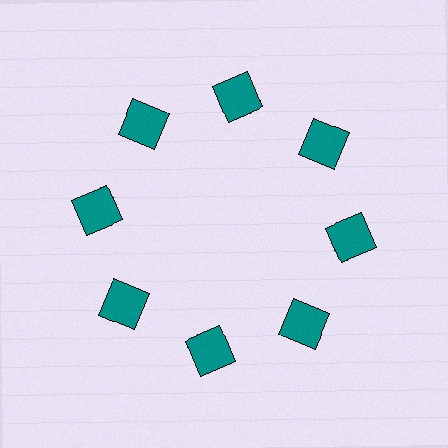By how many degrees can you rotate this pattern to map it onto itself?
The pattern maps onto itself every 45 degrees of rotation.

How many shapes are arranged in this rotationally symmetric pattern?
There are 8 shapes, arranged in 8 groups of 1.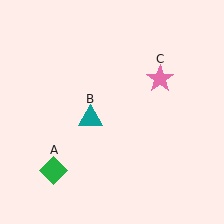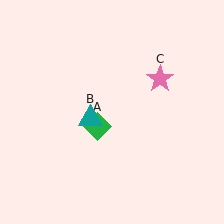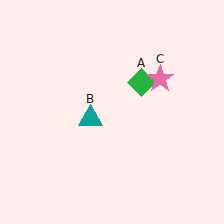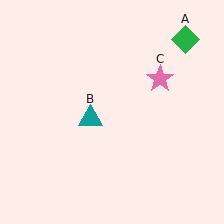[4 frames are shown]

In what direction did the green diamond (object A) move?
The green diamond (object A) moved up and to the right.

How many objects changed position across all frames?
1 object changed position: green diamond (object A).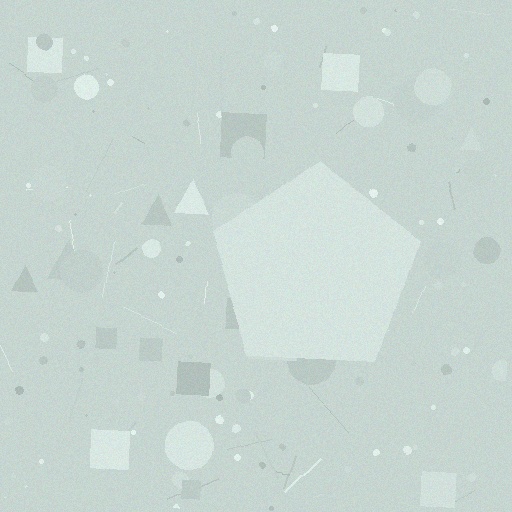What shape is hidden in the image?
A pentagon is hidden in the image.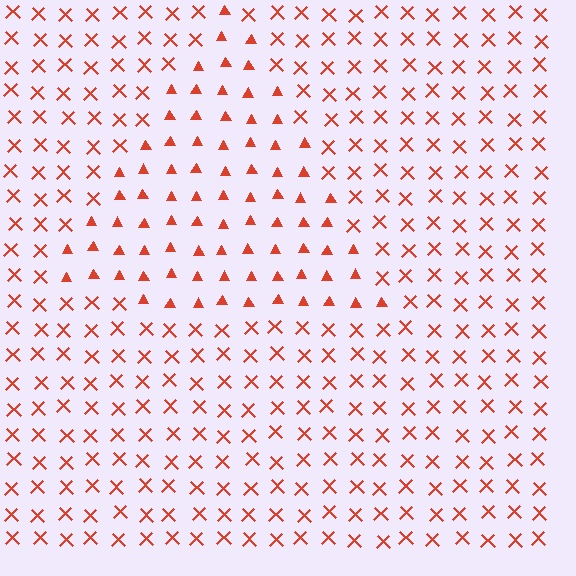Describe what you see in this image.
The image is filled with small red elements arranged in a uniform grid. A triangle-shaped region contains triangles, while the surrounding area contains X marks. The boundary is defined purely by the change in element shape.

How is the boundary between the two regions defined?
The boundary is defined by a change in element shape: triangles inside vs. X marks outside. All elements share the same color and spacing.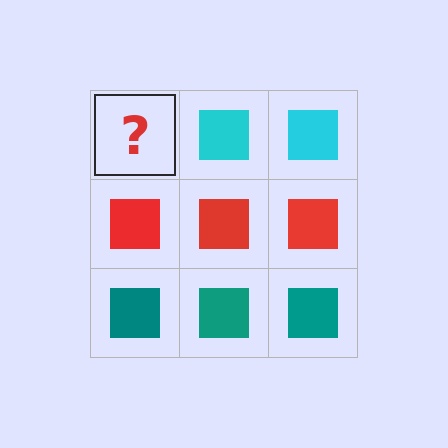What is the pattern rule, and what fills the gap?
The rule is that each row has a consistent color. The gap should be filled with a cyan square.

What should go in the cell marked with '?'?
The missing cell should contain a cyan square.